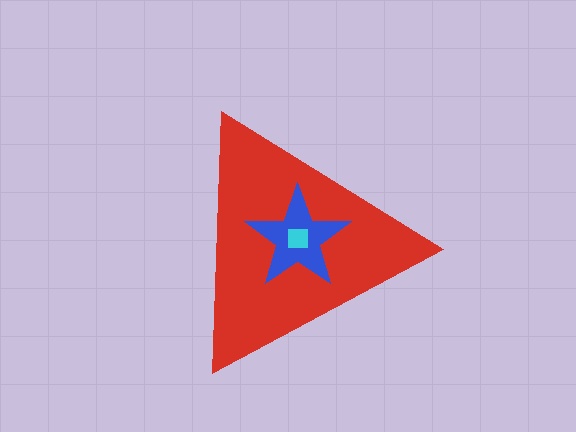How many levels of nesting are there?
3.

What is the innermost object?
The cyan square.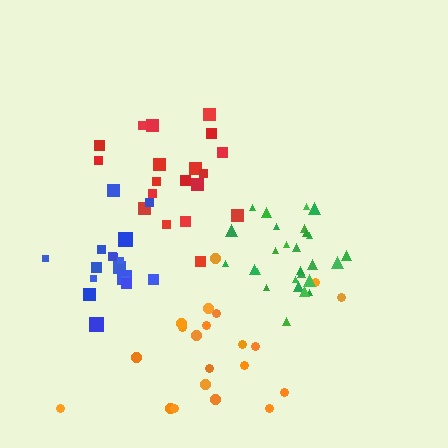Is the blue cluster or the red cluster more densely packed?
Blue.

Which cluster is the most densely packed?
Green.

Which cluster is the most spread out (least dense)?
Orange.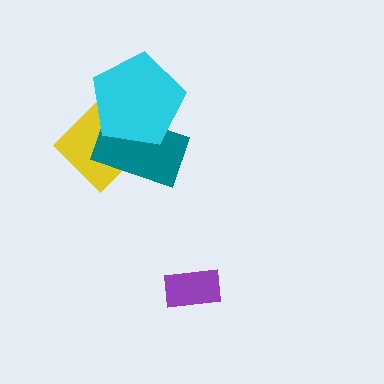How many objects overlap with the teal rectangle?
2 objects overlap with the teal rectangle.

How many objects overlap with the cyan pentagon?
2 objects overlap with the cyan pentagon.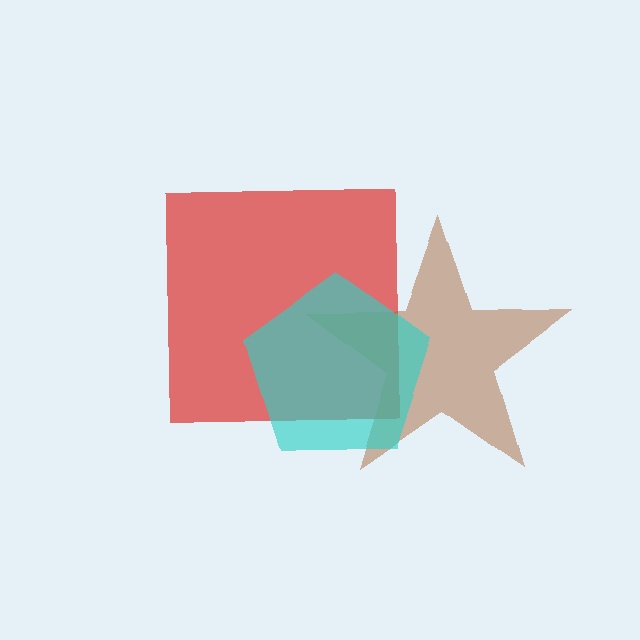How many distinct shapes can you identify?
There are 3 distinct shapes: a red square, a brown star, a cyan pentagon.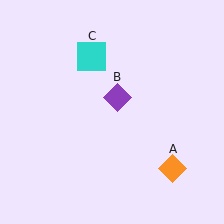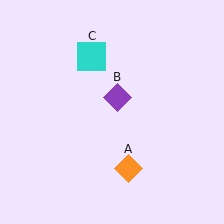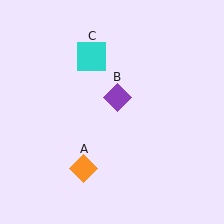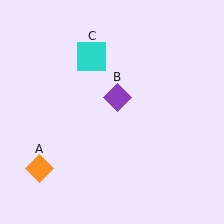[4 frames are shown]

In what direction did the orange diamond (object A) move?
The orange diamond (object A) moved left.